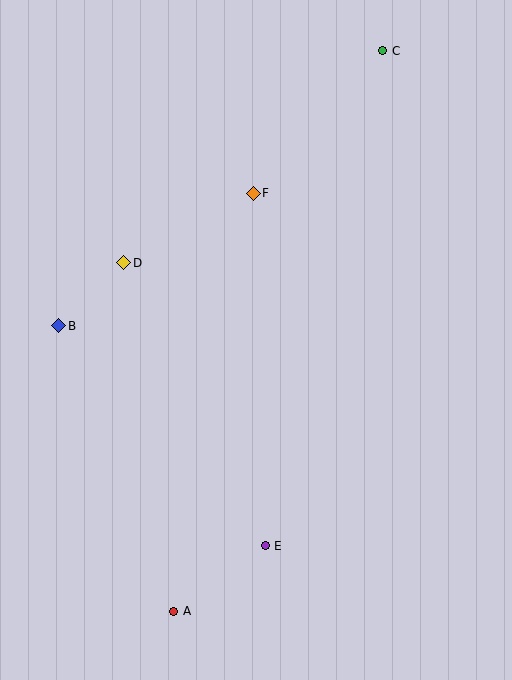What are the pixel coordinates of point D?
Point D is at (124, 263).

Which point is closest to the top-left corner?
Point D is closest to the top-left corner.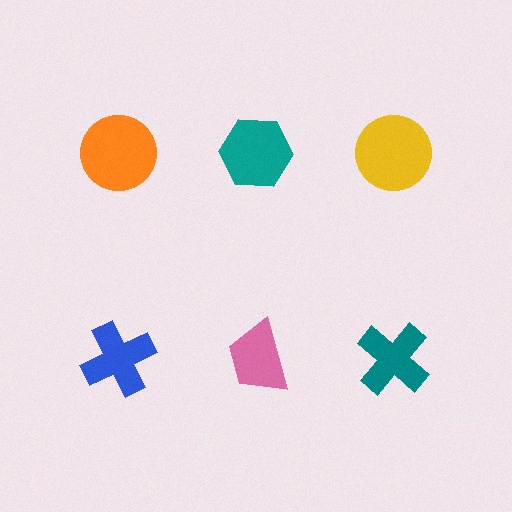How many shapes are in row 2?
3 shapes.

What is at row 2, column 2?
A pink trapezoid.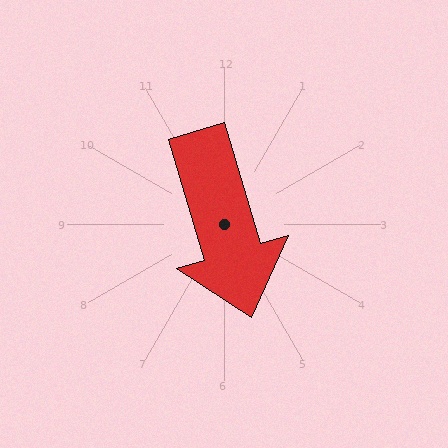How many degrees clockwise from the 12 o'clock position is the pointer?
Approximately 163 degrees.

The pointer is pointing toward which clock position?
Roughly 5 o'clock.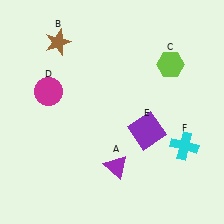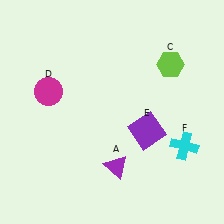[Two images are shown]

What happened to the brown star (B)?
The brown star (B) was removed in Image 2. It was in the top-left area of Image 1.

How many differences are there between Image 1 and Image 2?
There is 1 difference between the two images.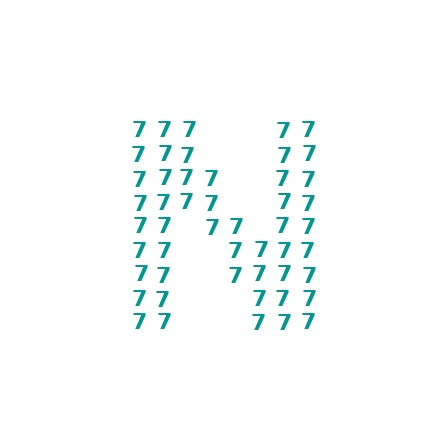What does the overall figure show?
The overall figure shows the letter N.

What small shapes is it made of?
It is made of small digit 7's.